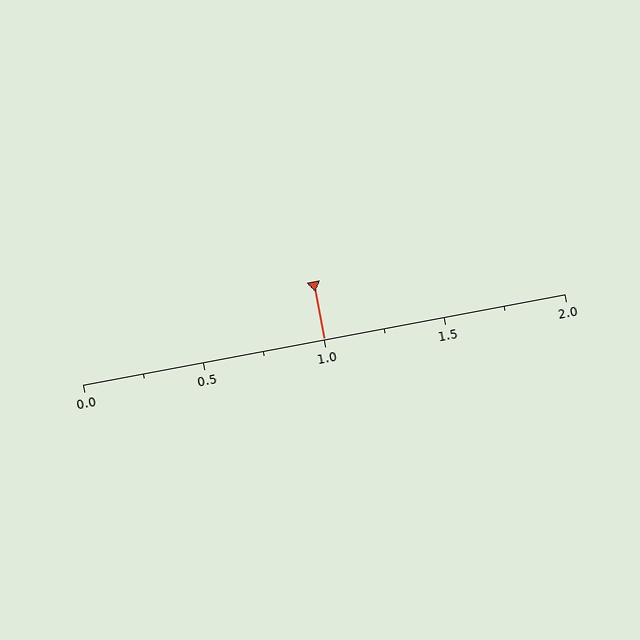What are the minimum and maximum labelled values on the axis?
The axis runs from 0.0 to 2.0.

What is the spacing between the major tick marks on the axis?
The major ticks are spaced 0.5 apart.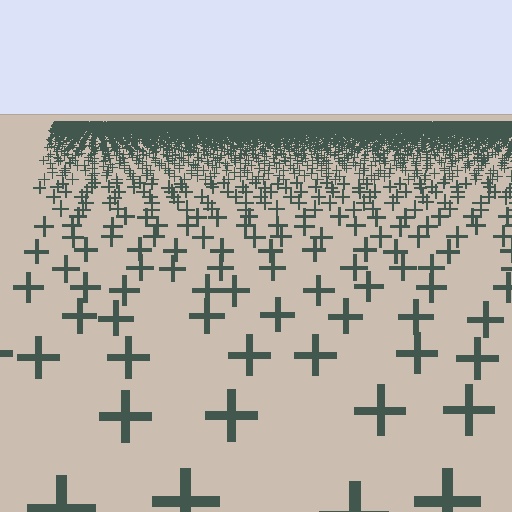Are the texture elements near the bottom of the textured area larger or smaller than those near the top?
Larger. Near the bottom, elements are closer to the viewer and appear at a bigger on-screen size.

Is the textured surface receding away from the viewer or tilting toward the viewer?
The surface is receding away from the viewer. Texture elements get smaller and denser toward the top.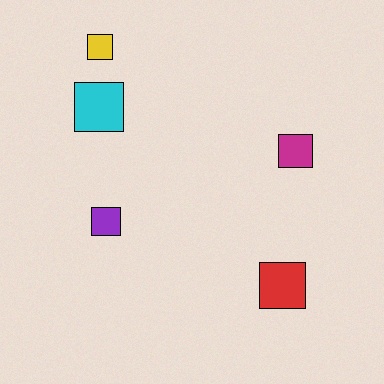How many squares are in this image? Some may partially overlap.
There are 5 squares.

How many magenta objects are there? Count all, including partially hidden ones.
There is 1 magenta object.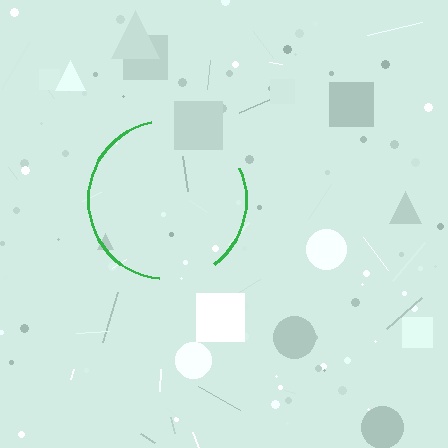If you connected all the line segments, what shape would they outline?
They would outline a circle.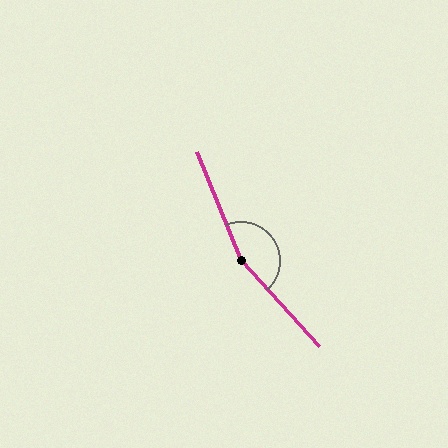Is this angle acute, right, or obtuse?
It is obtuse.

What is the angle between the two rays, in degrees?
Approximately 159 degrees.